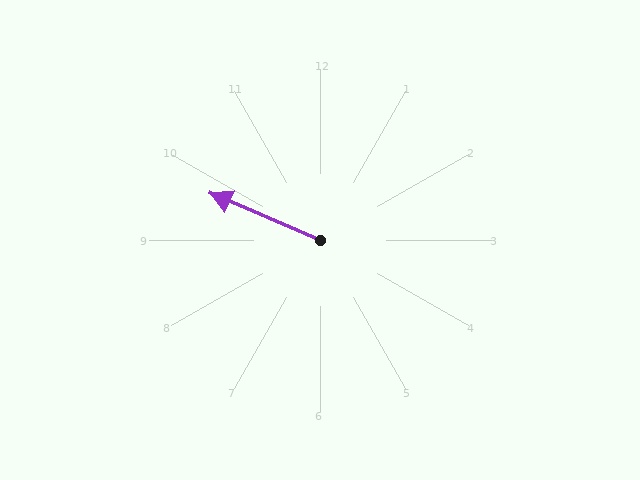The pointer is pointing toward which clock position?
Roughly 10 o'clock.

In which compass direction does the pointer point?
Northwest.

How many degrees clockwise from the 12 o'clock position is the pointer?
Approximately 293 degrees.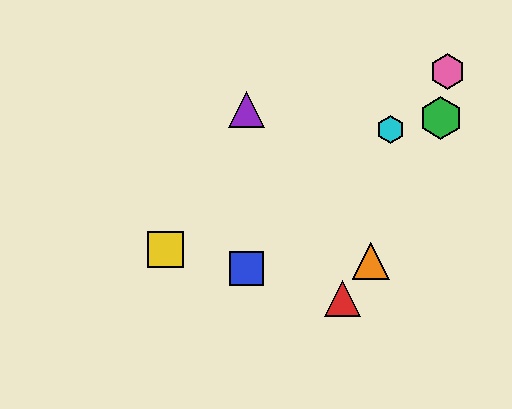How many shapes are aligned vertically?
2 shapes (the blue square, the purple triangle) are aligned vertically.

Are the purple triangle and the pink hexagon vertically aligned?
No, the purple triangle is at x≈246 and the pink hexagon is at x≈447.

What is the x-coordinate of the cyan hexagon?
The cyan hexagon is at x≈391.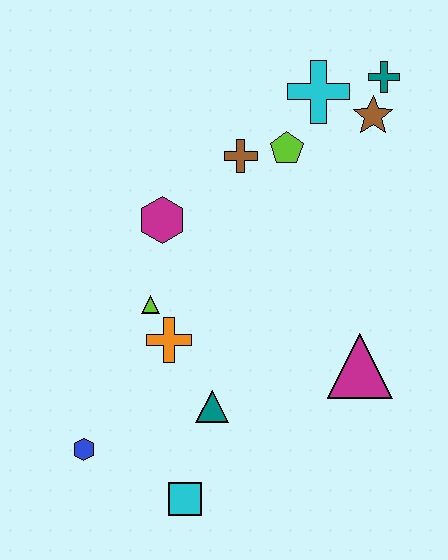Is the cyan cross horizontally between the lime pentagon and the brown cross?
No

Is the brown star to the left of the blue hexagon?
No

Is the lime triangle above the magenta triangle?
Yes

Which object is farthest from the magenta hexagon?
The cyan square is farthest from the magenta hexagon.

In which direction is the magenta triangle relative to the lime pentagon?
The magenta triangle is below the lime pentagon.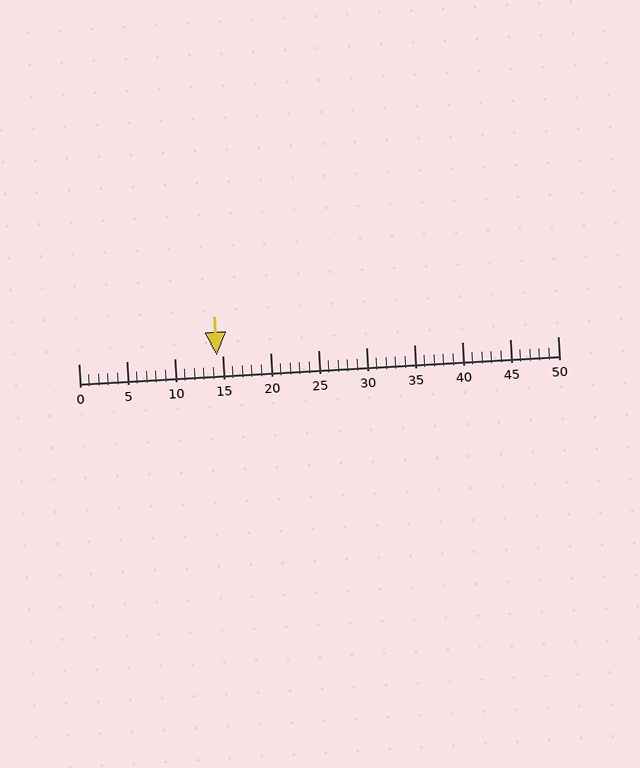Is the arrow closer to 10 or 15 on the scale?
The arrow is closer to 15.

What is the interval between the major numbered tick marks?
The major tick marks are spaced 5 units apart.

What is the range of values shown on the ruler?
The ruler shows values from 0 to 50.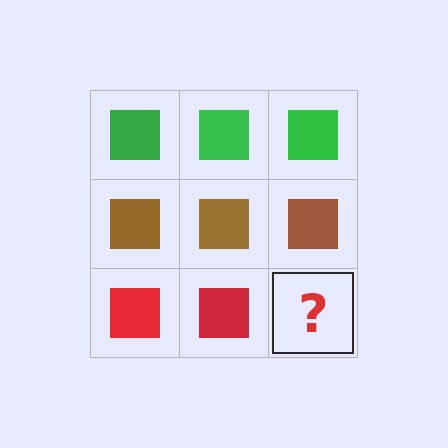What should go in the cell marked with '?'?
The missing cell should contain a red square.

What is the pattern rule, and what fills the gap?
The rule is that each row has a consistent color. The gap should be filled with a red square.